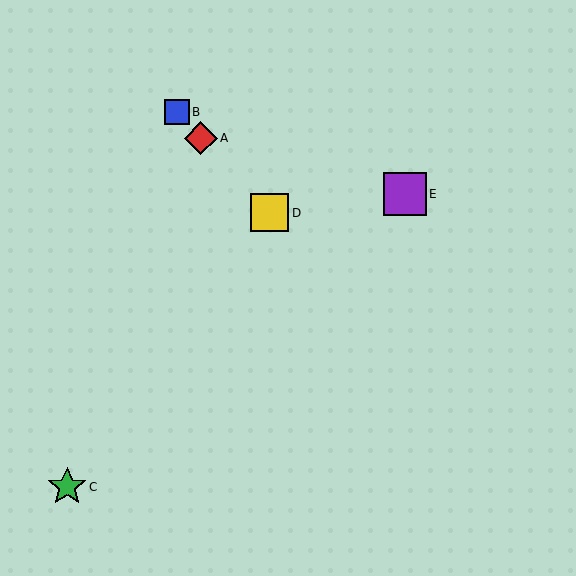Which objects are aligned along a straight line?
Objects A, B, D are aligned along a straight line.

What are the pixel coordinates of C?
Object C is at (67, 487).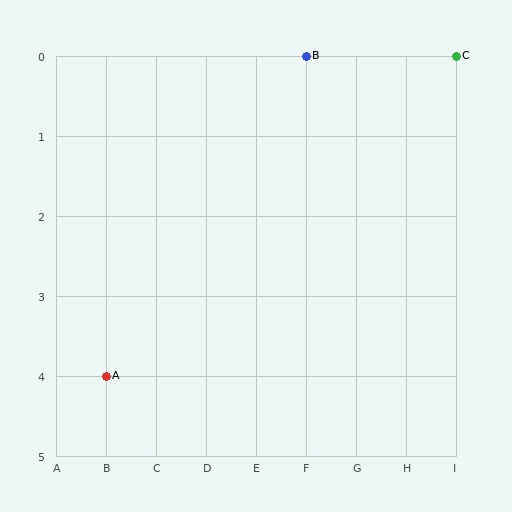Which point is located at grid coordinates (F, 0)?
Point B is at (F, 0).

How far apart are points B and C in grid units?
Points B and C are 3 columns apart.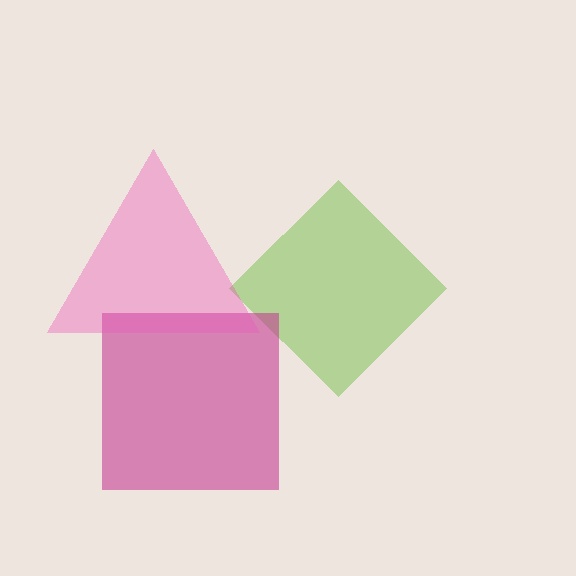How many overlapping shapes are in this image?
There are 3 overlapping shapes in the image.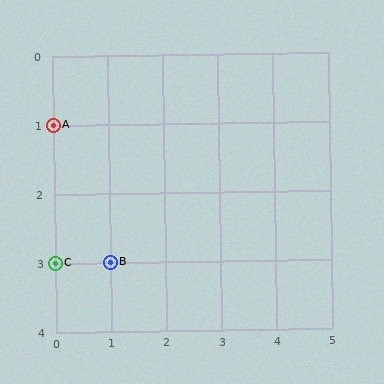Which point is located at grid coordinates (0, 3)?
Point C is at (0, 3).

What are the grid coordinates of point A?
Point A is at grid coordinates (0, 1).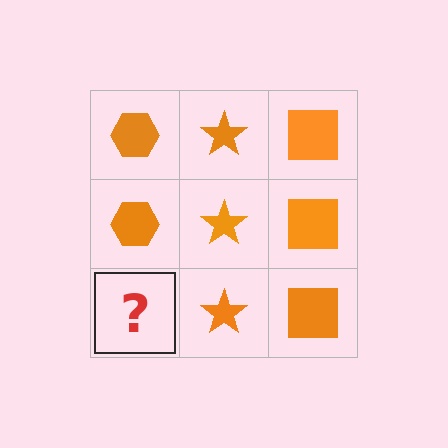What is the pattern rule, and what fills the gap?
The rule is that each column has a consistent shape. The gap should be filled with an orange hexagon.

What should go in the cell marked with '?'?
The missing cell should contain an orange hexagon.